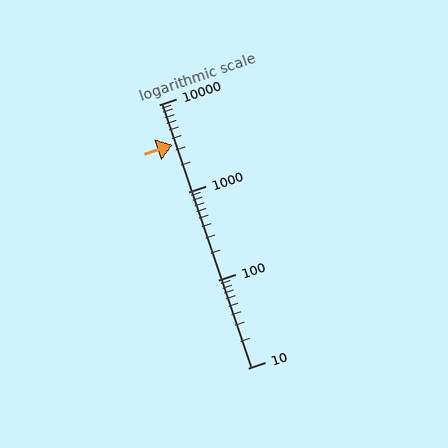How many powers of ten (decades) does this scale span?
The scale spans 3 decades, from 10 to 10000.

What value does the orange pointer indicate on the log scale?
The pointer indicates approximately 3500.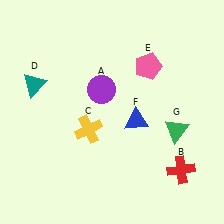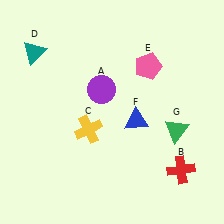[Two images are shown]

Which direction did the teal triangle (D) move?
The teal triangle (D) moved up.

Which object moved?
The teal triangle (D) moved up.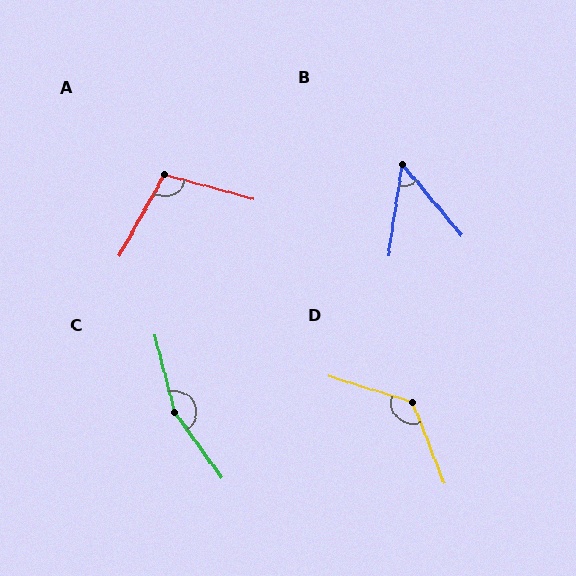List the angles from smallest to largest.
B (48°), A (104°), D (128°), C (158°).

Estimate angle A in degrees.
Approximately 104 degrees.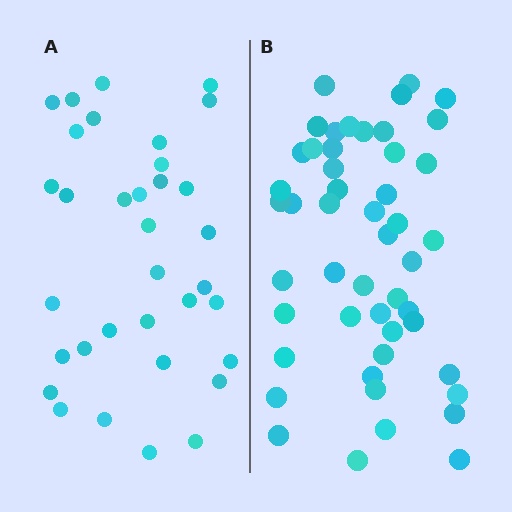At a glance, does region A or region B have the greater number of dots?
Region B (the right region) has more dots.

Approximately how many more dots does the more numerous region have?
Region B has approximately 15 more dots than region A.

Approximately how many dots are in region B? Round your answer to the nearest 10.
About 50 dots. (The exact count is 49, which rounds to 50.)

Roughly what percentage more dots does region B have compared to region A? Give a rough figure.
About 45% more.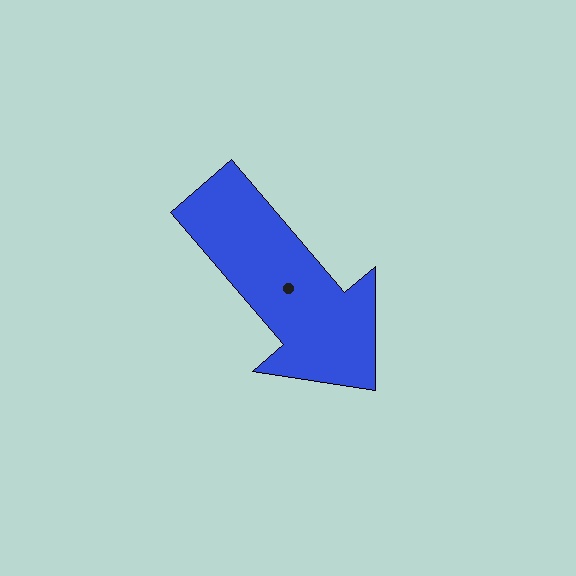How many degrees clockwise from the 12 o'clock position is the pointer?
Approximately 139 degrees.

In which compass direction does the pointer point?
Southeast.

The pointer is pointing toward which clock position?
Roughly 5 o'clock.